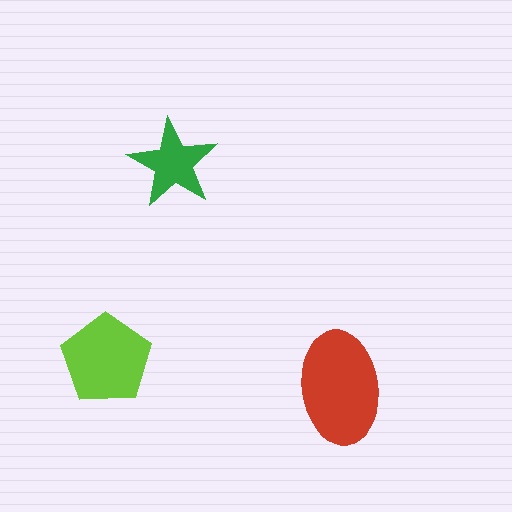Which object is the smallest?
The green star.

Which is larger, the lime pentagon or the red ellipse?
The red ellipse.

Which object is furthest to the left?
The lime pentagon is leftmost.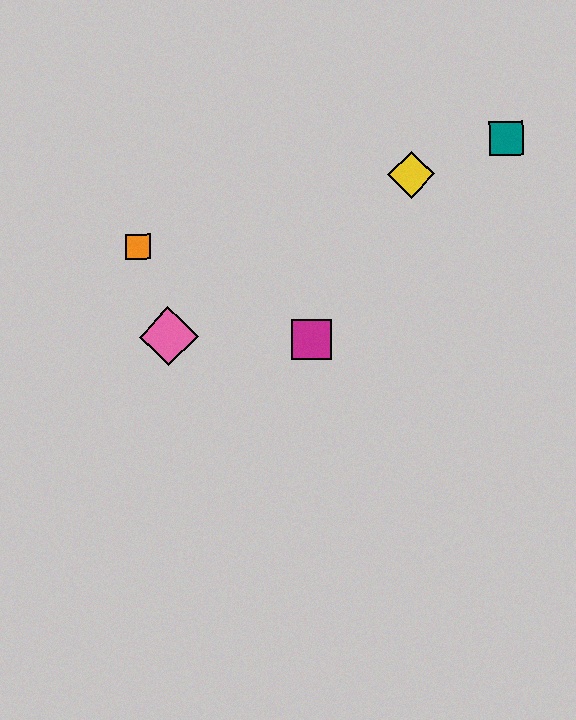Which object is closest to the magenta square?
The pink diamond is closest to the magenta square.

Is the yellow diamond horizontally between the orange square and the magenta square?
No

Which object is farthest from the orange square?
The teal square is farthest from the orange square.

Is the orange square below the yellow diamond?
Yes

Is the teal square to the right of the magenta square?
Yes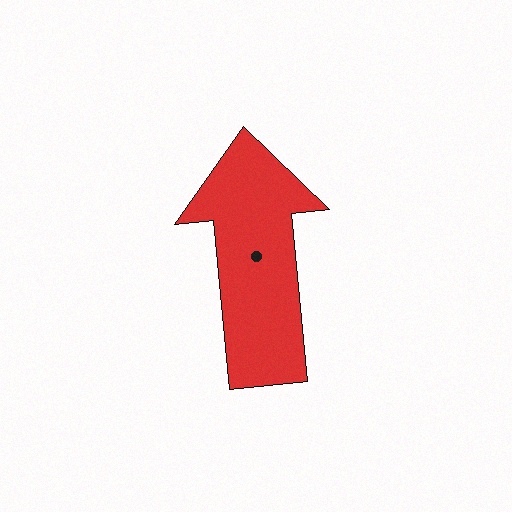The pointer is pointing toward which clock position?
Roughly 12 o'clock.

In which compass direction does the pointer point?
North.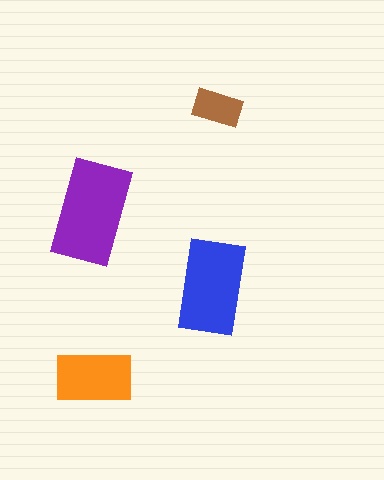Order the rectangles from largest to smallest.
the purple one, the blue one, the orange one, the brown one.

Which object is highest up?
The brown rectangle is topmost.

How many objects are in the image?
There are 4 objects in the image.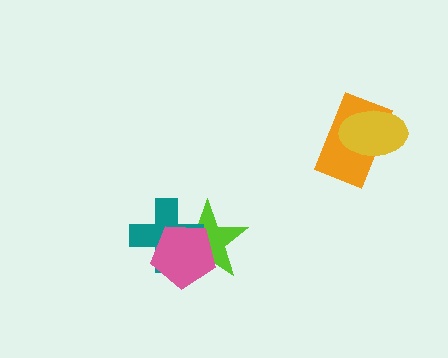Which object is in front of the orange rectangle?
The yellow ellipse is in front of the orange rectangle.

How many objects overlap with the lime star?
2 objects overlap with the lime star.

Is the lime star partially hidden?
Yes, it is partially covered by another shape.